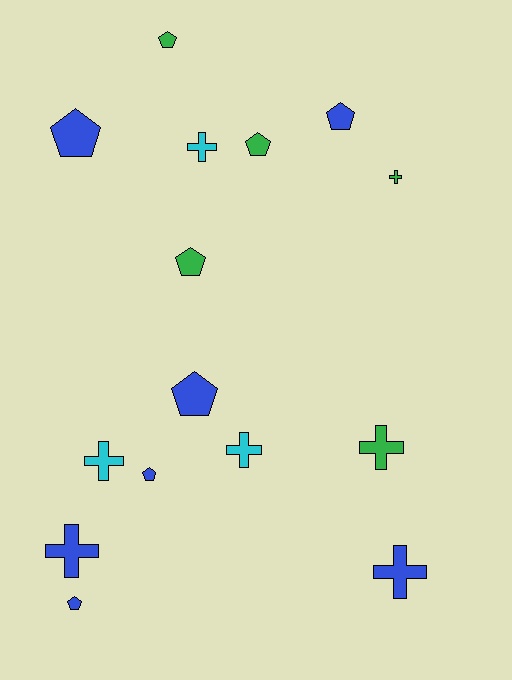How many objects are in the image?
There are 15 objects.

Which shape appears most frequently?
Pentagon, with 8 objects.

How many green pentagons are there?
There are 3 green pentagons.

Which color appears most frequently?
Blue, with 7 objects.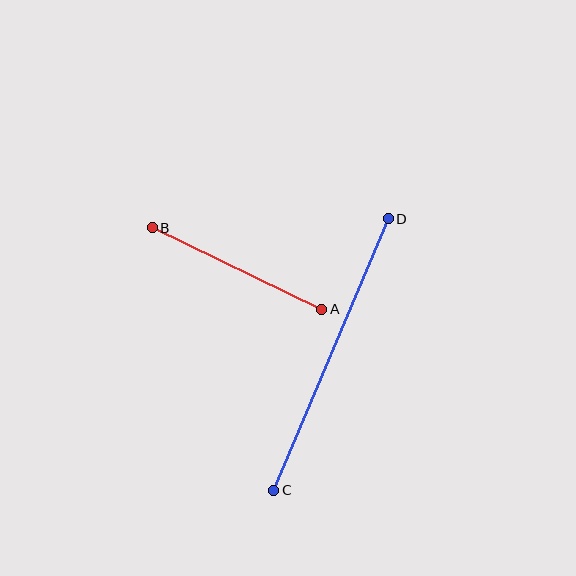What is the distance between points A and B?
The distance is approximately 188 pixels.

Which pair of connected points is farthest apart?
Points C and D are farthest apart.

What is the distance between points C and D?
The distance is approximately 295 pixels.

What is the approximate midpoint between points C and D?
The midpoint is at approximately (331, 354) pixels.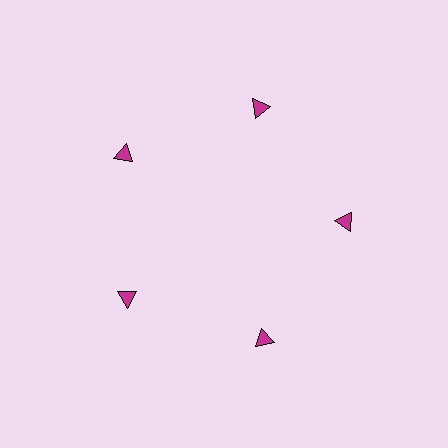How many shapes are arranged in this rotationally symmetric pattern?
There are 5 shapes, arranged in 5 groups of 1.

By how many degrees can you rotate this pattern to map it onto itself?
The pattern maps onto itself every 72 degrees of rotation.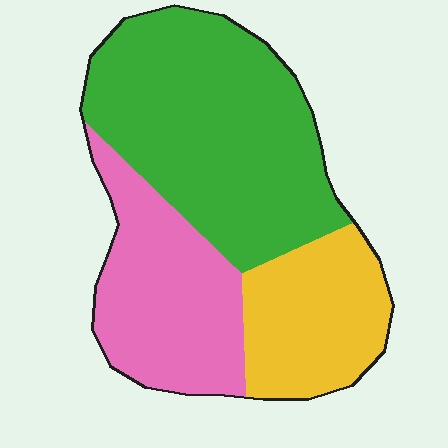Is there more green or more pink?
Green.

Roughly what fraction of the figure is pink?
Pink covers roughly 30% of the figure.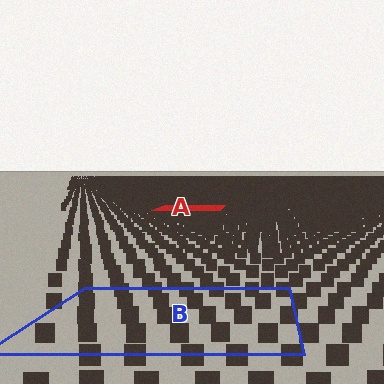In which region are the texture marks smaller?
The texture marks are smaller in region A, because it is farther away.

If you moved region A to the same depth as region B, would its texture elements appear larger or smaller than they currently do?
They would appear larger. At a closer depth, the same texture elements are projected at a bigger on-screen size.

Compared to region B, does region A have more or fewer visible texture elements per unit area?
Region A has more texture elements per unit area — they are packed more densely because it is farther away.